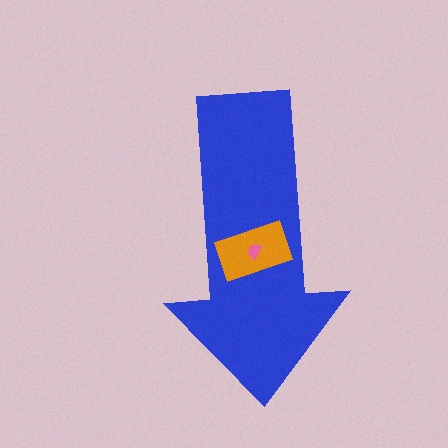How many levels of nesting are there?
3.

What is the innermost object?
The pink trapezoid.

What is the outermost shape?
The blue arrow.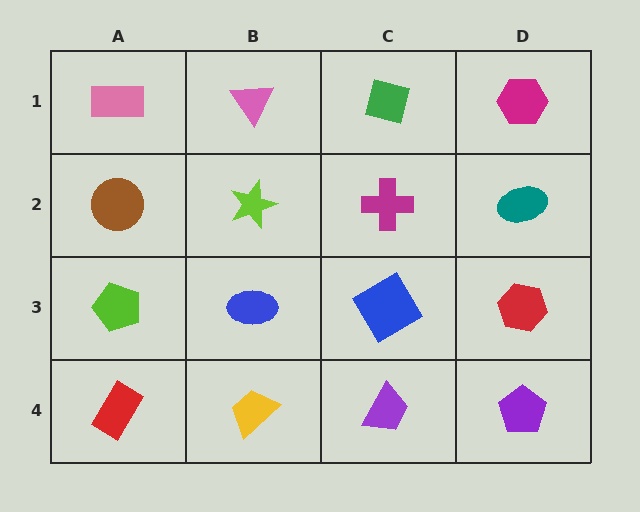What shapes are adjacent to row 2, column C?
A green diamond (row 1, column C), a blue diamond (row 3, column C), a lime star (row 2, column B), a teal ellipse (row 2, column D).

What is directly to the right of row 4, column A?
A yellow trapezoid.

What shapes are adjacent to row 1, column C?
A magenta cross (row 2, column C), a pink triangle (row 1, column B), a magenta hexagon (row 1, column D).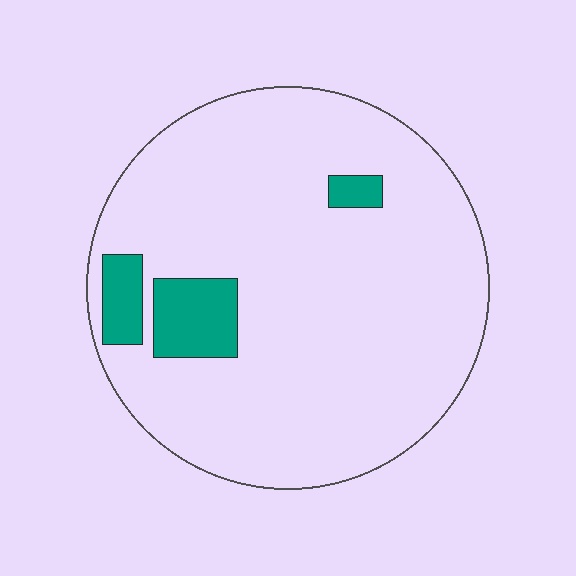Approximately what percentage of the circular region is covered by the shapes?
Approximately 10%.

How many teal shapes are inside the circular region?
3.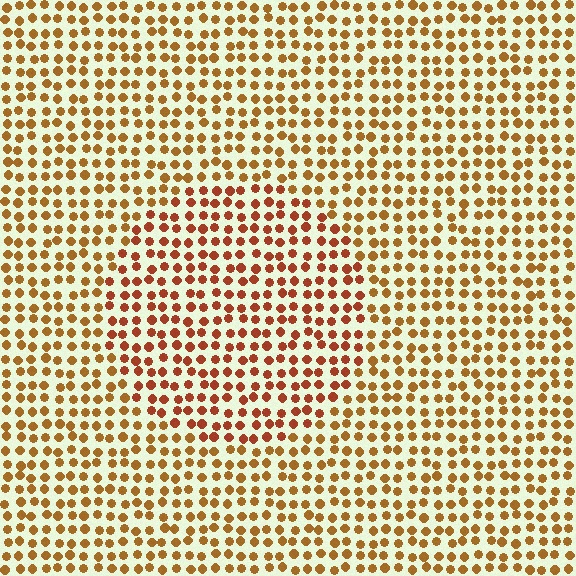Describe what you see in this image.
The image is filled with small brown elements in a uniform arrangement. A circle-shaped region is visible where the elements are tinted to a slightly different hue, forming a subtle color boundary.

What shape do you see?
I see a circle.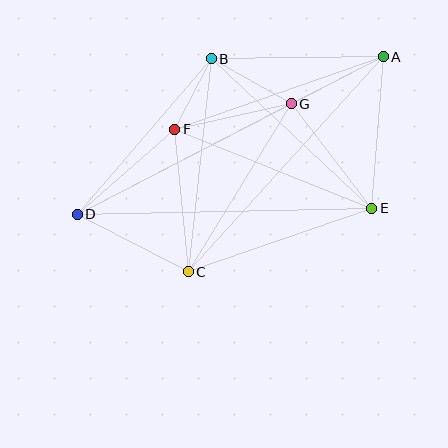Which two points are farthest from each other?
Points A and D are farthest from each other.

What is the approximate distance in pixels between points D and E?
The distance between D and E is approximately 294 pixels.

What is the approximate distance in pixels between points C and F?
The distance between C and F is approximately 143 pixels.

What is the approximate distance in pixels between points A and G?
The distance between A and G is approximately 103 pixels.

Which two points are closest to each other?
Points B and F are closest to each other.